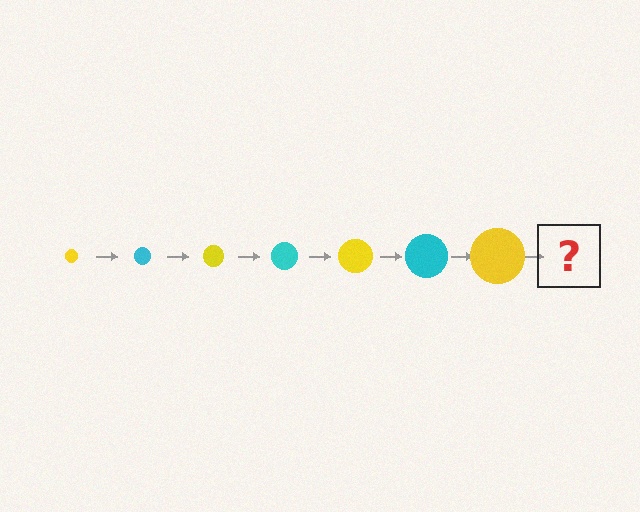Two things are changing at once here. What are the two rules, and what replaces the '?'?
The two rules are that the circle grows larger each step and the color cycles through yellow and cyan. The '?' should be a cyan circle, larger than the previous one.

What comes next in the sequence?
The next element should be a cyan circle, larger than the previous one.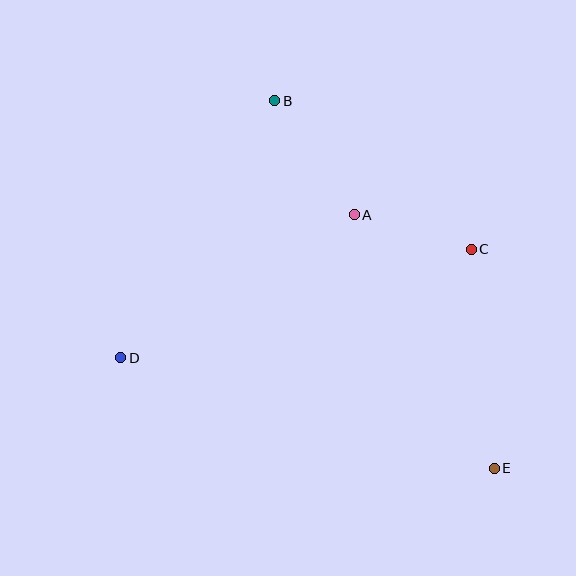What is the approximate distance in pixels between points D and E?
The distance between D and E is approximately 390 pixels.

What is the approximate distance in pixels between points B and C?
The distance between B and C is approximately 246 pixels.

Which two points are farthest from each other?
Points B and E are farthest from each other.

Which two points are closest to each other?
Points A and C are closest to each other.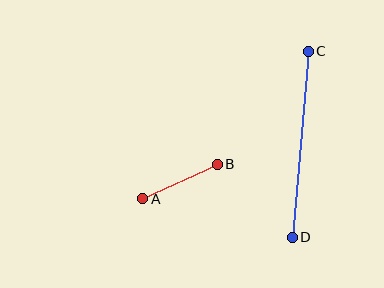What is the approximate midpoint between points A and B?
The midpoint is at approximately (180, 182) pixels.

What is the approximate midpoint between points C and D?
The midpoint is at approximately (300, 144) pixels.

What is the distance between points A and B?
The distance is approximately 82 pixels.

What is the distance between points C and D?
The distance is approximately 187 pixels.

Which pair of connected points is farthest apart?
Points C and D are farthest apart.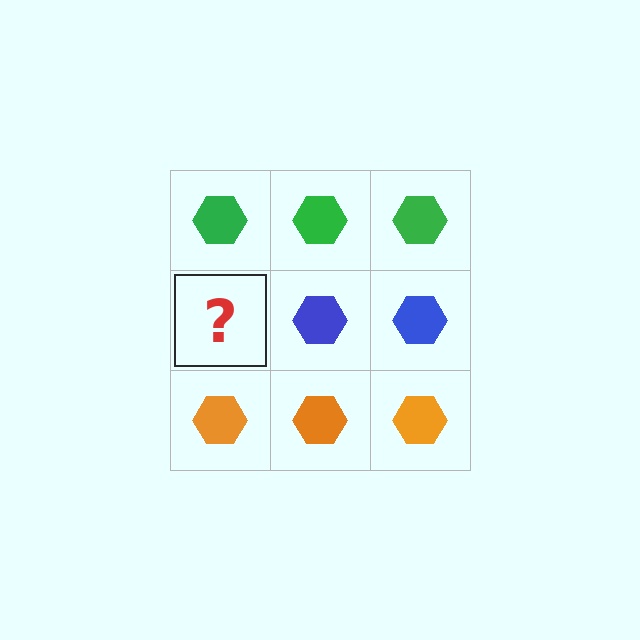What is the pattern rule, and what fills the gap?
The rule is that each row has a consistent color. The gap should be filled with a blue hexagon.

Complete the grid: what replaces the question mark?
The question mark should be replaced with a blue hexagon.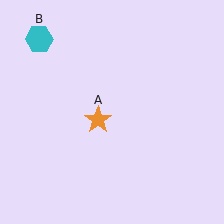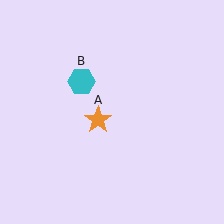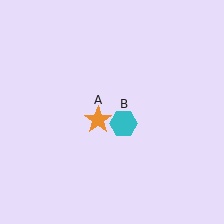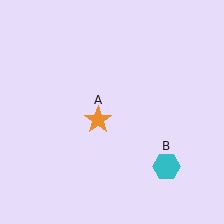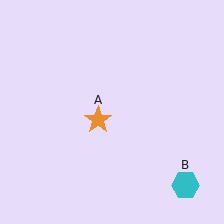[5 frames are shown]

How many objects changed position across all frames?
1 object changed position: cyan hexagon (object B).